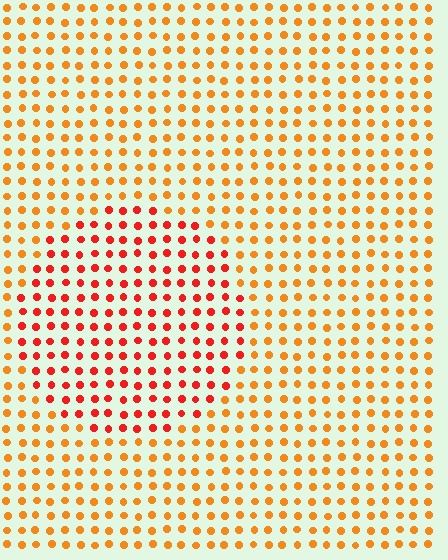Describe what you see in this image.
The image is filled with small orange elements in a uniform arrangement. A circle-shaped region is visible where the elements are tinted to a slightly different hue, forming a subtle color boundary.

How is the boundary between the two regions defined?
The boundary is defined purely by a slight shift in hue (about 31 degrees). Spacing, size, and orientation are identical on both sides.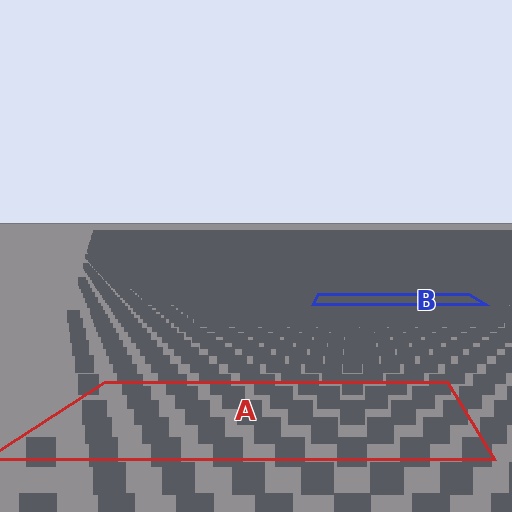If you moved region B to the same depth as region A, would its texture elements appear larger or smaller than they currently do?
They would appear larger. At a closer depth, the same texture elements are projected at a bigger on-screen size.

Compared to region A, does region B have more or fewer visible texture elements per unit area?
Region B has more texture elements per unit area — they are packed more densely because it is farther away.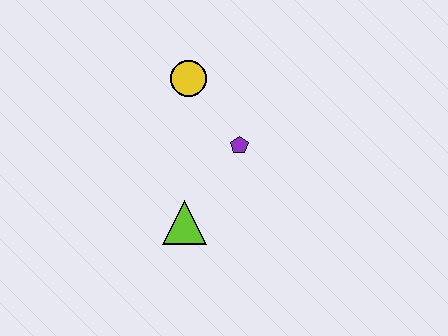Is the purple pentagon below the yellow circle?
Yes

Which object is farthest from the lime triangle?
The yellow circle is farthest from the lime triangle.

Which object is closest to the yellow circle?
The purple pentagon is closest to the yellow circle.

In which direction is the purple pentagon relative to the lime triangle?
The purple pentagon is above the lime triangle.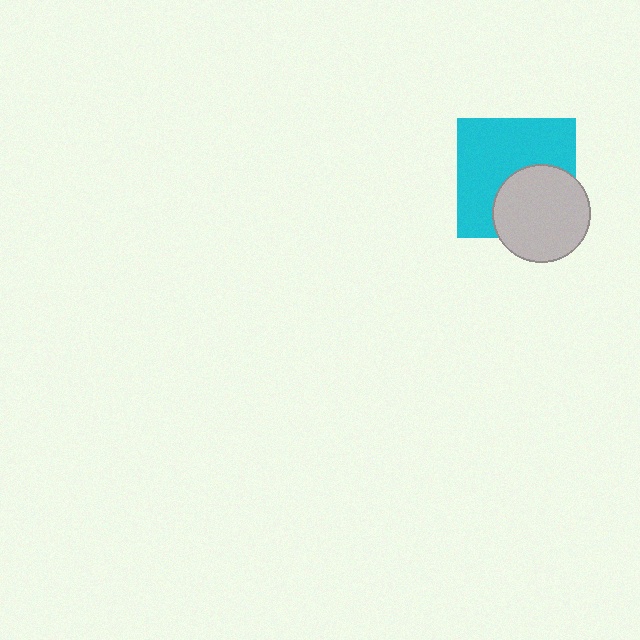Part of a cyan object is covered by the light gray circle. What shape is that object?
It is a square.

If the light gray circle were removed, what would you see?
You would see the complete cyan square.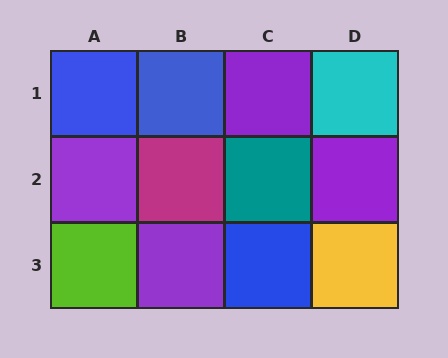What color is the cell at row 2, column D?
Purple.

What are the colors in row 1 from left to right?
Blue, blue, purple, cyan.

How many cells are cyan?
1 cell is cyan.